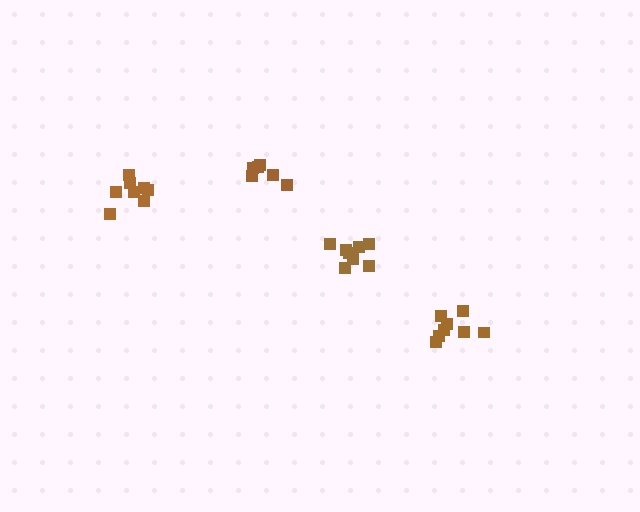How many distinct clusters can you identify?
There are 4 distinct clusters.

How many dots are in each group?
Group 1: 9 dots, Group 2: 8 dots, Group 3: 8 dots, Group 4: 6 dots (31 total).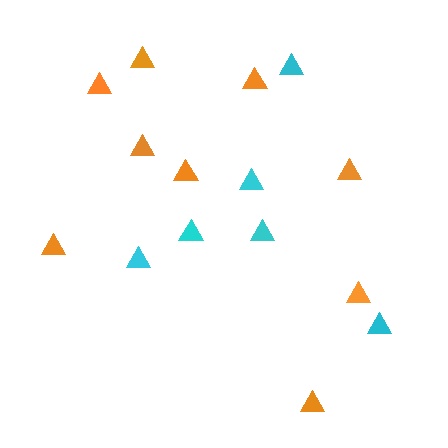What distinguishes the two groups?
There are 2 groups: one group of cyan triangles (6) and one group of orange triangles (9).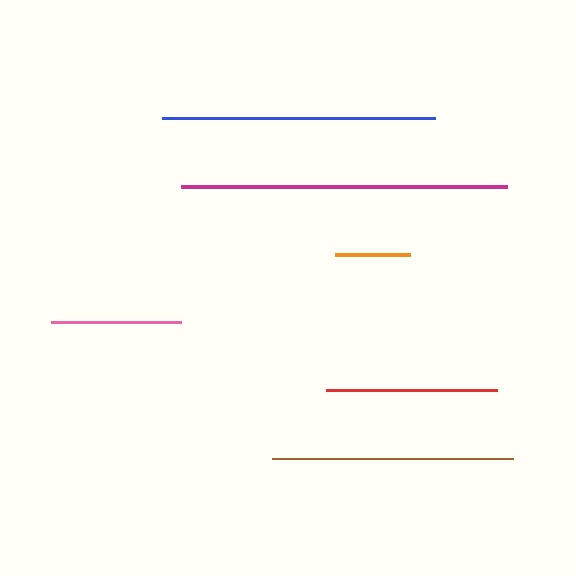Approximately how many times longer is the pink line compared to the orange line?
The pink line is approximately 1.7 times the length of the orange line.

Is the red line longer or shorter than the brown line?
The brown line is longer than the red line.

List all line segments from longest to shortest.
From longest to shortest: magenta, blue, brown, red, pink, orange.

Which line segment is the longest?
The magenta line is the longest at approximately 327 pixels.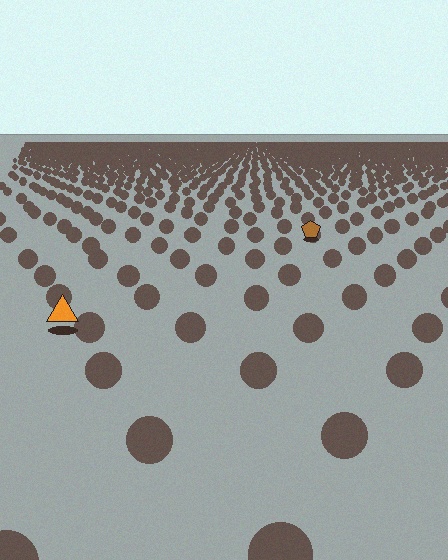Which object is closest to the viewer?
The orange triangle is closest. The texture marks near it are larger and more spread out.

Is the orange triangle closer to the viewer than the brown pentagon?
Yes. The orange triangle is closer — you can tell from the texture gradient: the ground texture is coarser near it.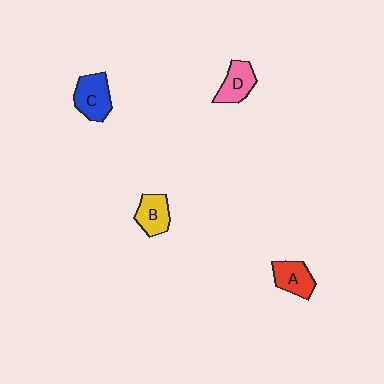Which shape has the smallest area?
Shape B (yellow).